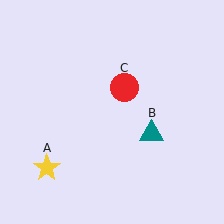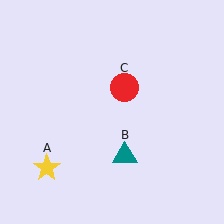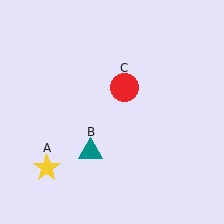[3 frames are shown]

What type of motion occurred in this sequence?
The teal triangle (object B) rotated clockwise around the center of the scene.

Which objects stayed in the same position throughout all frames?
Yellow star (object A) and red circle (object C) remained stationary.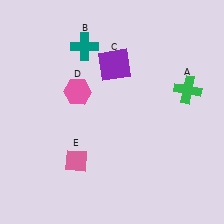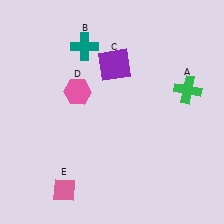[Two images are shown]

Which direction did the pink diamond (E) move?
The pink diamond (E) moved down.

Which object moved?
The pink diamond (E) moved down.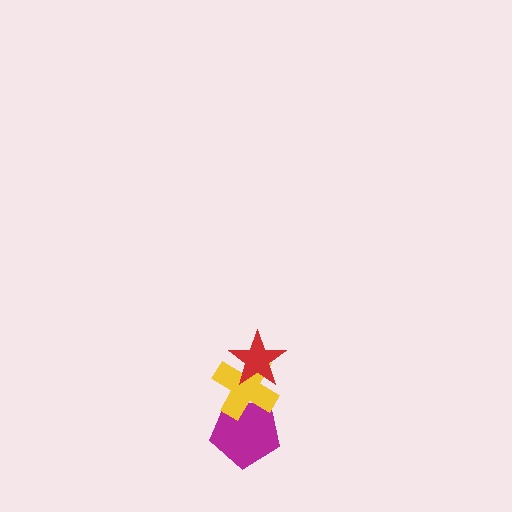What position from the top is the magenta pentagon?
The magenta pentagon is 3rd from the top.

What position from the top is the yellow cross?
The yellow cross is 2nd from the top.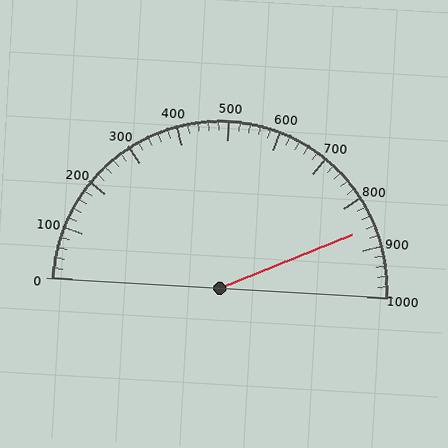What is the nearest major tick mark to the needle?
The nearest major tick mark is 900.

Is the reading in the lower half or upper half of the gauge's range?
The reading is in the upper half of the range (0 to 1000).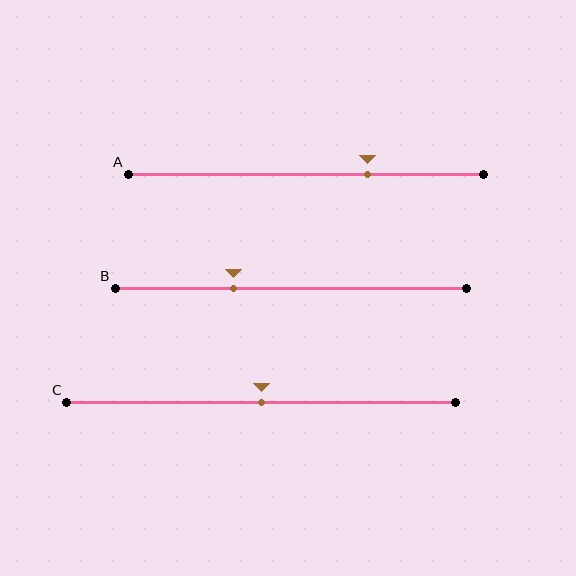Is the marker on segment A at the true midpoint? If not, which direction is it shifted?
No, the marker on segment A is shifted to the right by about 17% of the segment length.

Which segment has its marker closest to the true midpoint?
Segment C has its marker closest to the true midpoint.